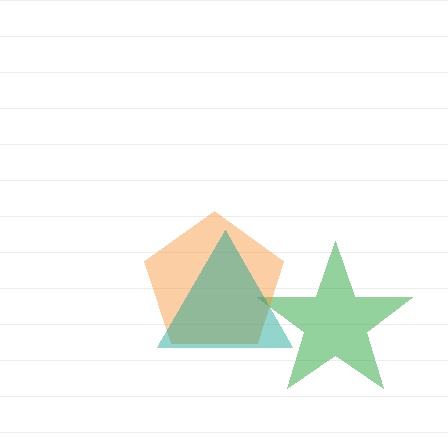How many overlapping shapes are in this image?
There are 3 overlapping shapes in the image.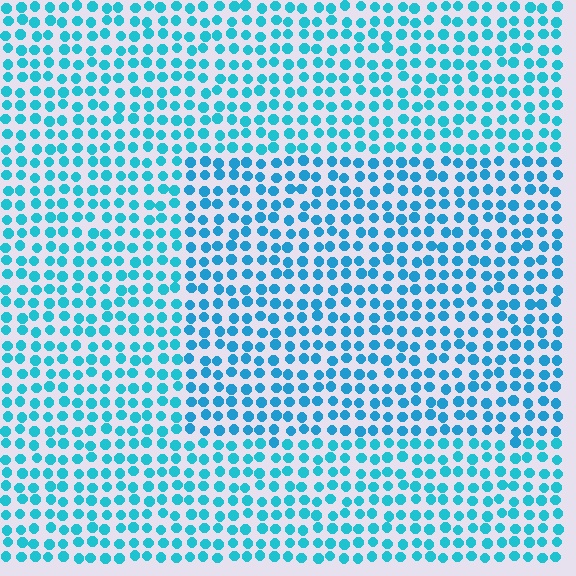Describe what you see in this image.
The image is filled with small cyan elements in a uniform arrangement. A rectangle-shaped region is visible where the elements are tinted to a slightly different hue, forming a subtle color boundary.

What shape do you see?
I see a rectangle.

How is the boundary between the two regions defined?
The boundary is defined purely by a slight shift in hue (about 13 degrees). Spacing, size, and orientation are identical on both sides.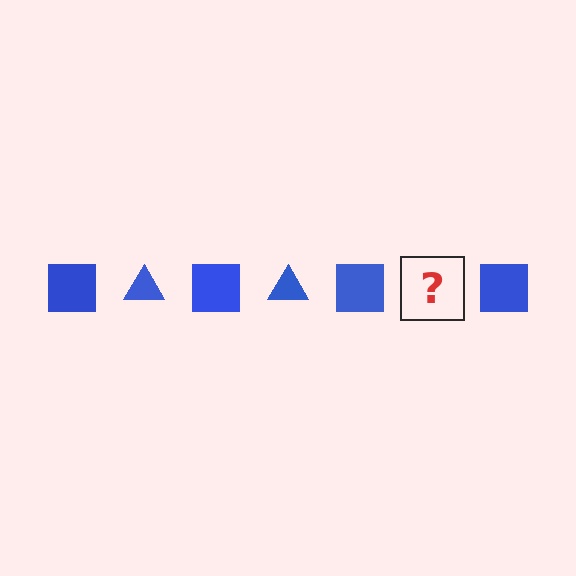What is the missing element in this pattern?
The missing element is a blue triangle.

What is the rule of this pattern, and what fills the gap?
The rule is that the pattern cycles through square, triangle shapes in blue. The gap should be filled with a blue triangle.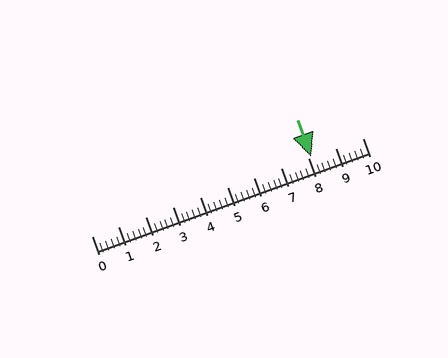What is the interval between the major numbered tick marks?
The major tick marks are spaced 1 units apart.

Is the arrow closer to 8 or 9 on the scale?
The arrow is closer to 8.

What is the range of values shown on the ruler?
The ruler shows values from 0 to 10.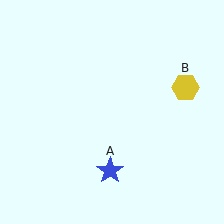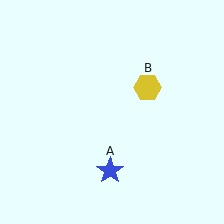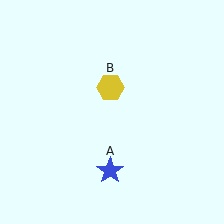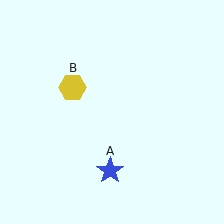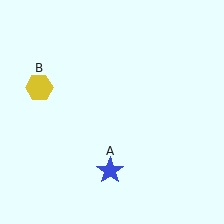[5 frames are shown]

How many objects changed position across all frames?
1 object changed position: yellow hexagon (object B).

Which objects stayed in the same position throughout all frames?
Blue star (object A) remained stationary.